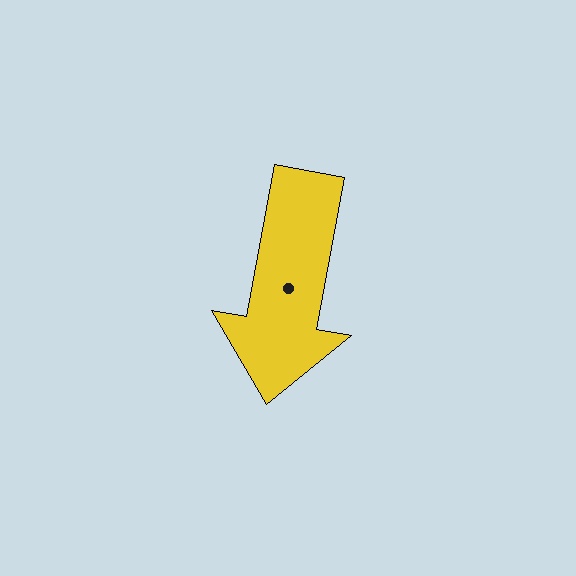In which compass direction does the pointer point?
South.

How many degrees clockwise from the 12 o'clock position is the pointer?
Approximately 190 degrees.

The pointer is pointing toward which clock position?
Roughly 6 o'clock.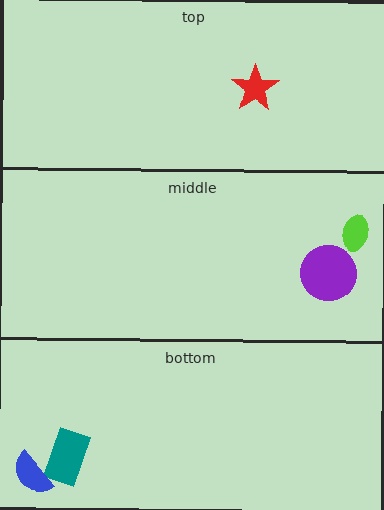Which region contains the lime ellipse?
The middle region.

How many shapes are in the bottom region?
2.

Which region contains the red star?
The top region.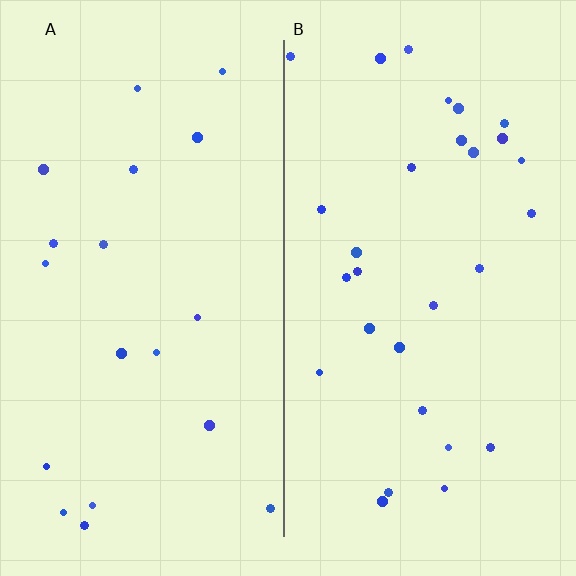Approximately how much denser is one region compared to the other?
Approximately 1.5× — region B over region A.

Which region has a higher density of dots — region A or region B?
B (the right).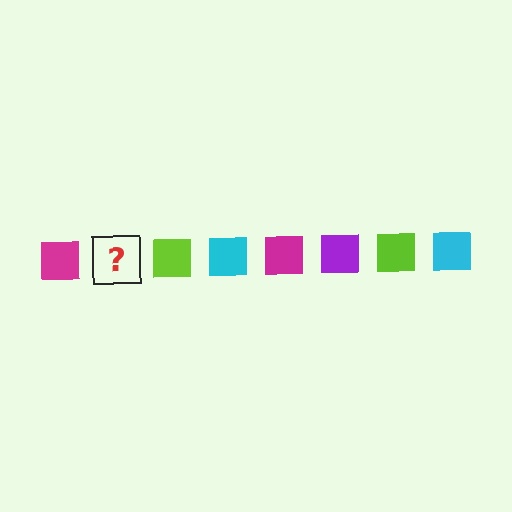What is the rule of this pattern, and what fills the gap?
The rule is that the pattern cycles through magenta, purple, lime, cyan squares. The gap should be filled with a purple square.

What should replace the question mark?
The question mark should be replaced with a purple square.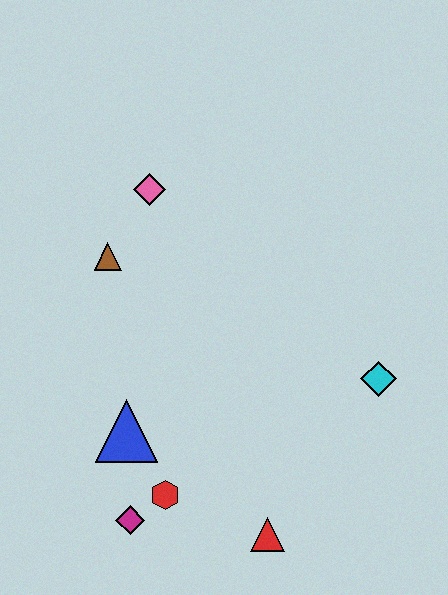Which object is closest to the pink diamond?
The brown triangle is closest to the pink diamond.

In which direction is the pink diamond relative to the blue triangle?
The pink diamond is above the blue triangle.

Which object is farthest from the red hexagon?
The pink diamond is farthest from the red hexagon.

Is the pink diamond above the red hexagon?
Yes